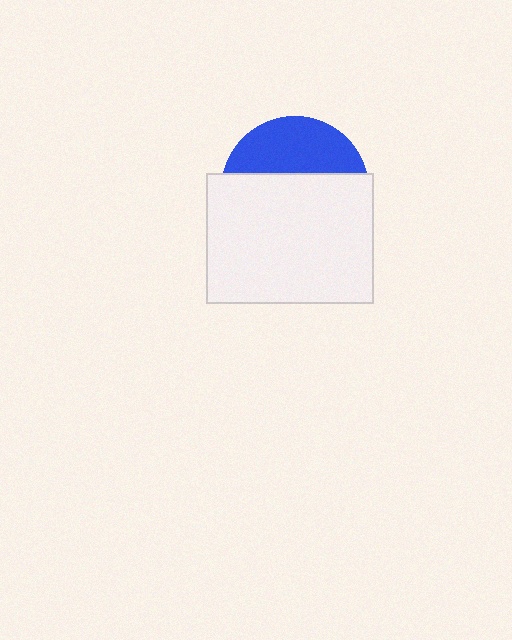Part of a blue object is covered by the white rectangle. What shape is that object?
It is a circle.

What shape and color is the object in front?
The object in front is a white rectangle.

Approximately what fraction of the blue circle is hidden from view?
Roughly 64% of the blue circle is hidden behind the white rectangle.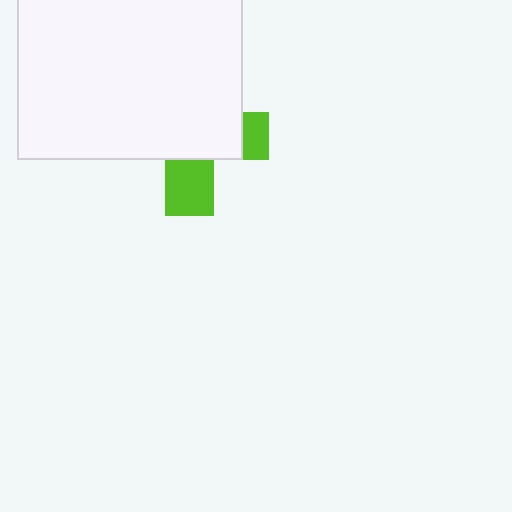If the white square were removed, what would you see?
You would see the complete lime cross.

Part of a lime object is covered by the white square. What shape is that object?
It is a cross.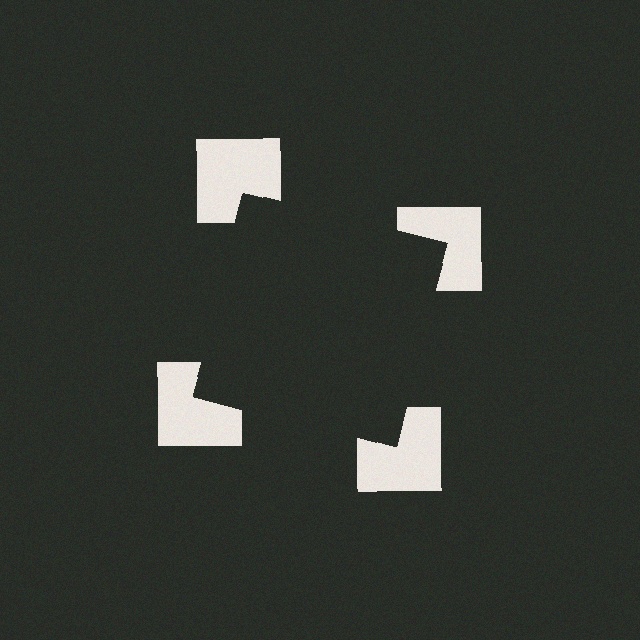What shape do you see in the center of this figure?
An illusory square — its edges are inferred from the aligned wedge cuts in the notched squares, not physically drawn.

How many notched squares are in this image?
There are 4 — one at each vertex of the illusory square.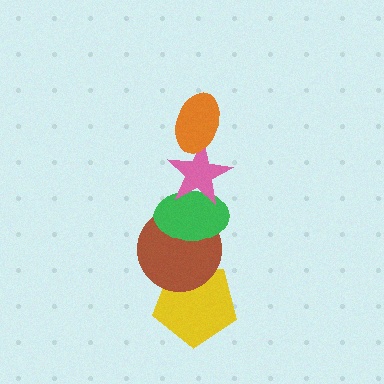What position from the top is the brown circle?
The brown circle is 4th from the top.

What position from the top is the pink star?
The pink star is 2nd from the top.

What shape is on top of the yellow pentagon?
The brown circle is on top of the yellow pentagon.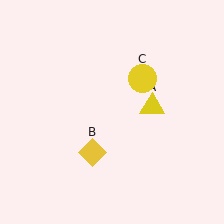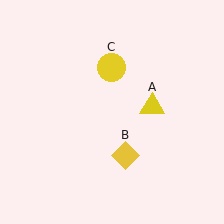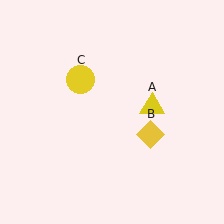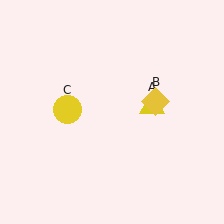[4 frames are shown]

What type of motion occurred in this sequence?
The yellow diamond (object B), yellow circle (object C) rotated counterclockwise around the center of the scene.